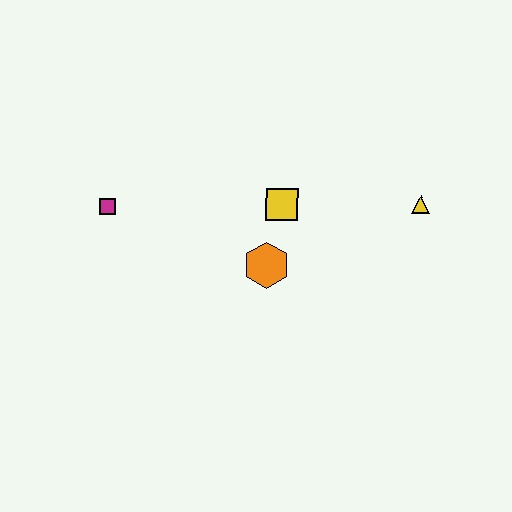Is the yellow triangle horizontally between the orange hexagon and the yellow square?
No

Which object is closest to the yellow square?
The orange hexagon is closest to the yellow square.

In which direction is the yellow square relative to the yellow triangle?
The yellow square is to the left of the yellow triangle.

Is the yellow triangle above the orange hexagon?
Yes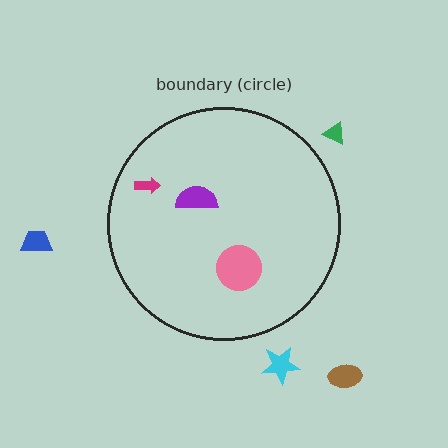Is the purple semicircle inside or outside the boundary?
Inside.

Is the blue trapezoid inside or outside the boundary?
Outside.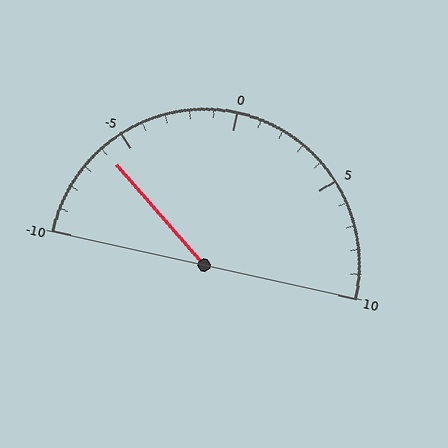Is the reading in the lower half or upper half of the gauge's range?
The reading is in the lower half of the range (-10 to 10).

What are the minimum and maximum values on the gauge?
The gauge ranges from -10 to 10.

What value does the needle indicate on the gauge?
The needle indicates approximately -6.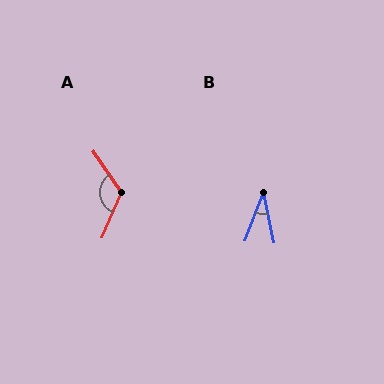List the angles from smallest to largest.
B (32°), A (122°).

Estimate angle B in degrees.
Approximately 32 degrees.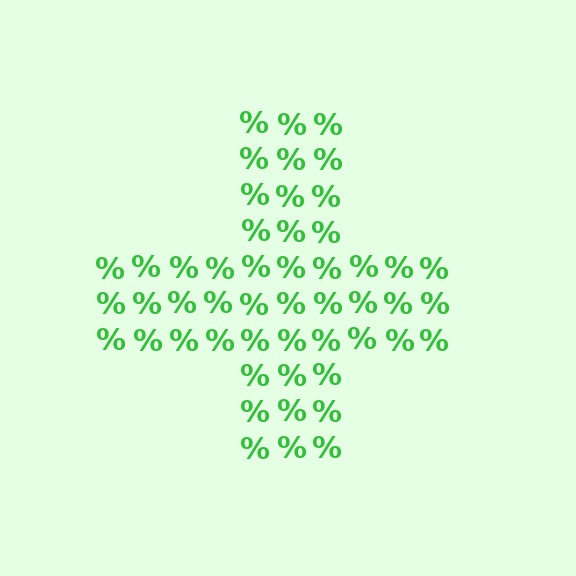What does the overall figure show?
The overall figure shows a cross.